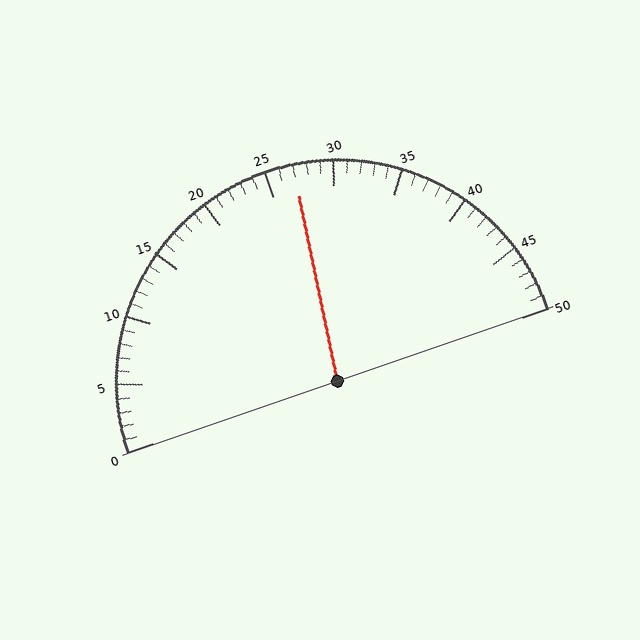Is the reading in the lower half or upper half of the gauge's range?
The reading is in the upper half of the range (0 to 50).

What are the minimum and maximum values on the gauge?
The gauge ranges from 0 to 50.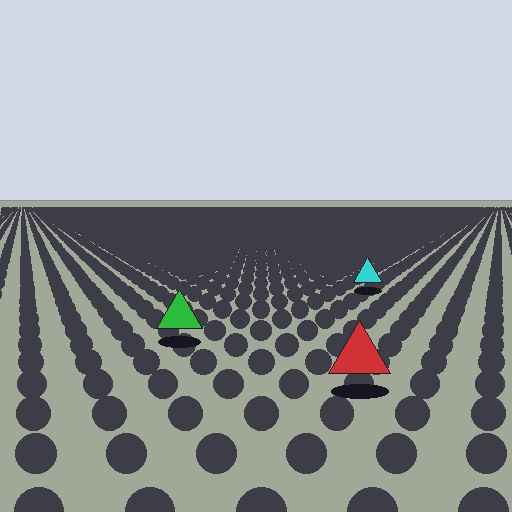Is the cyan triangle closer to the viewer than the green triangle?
No. The green triangle is closer — you can tell from the texture gradient: the ground texture is coarser near it.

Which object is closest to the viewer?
The red triangle is closest. The texture marks near it are larger and more spread out.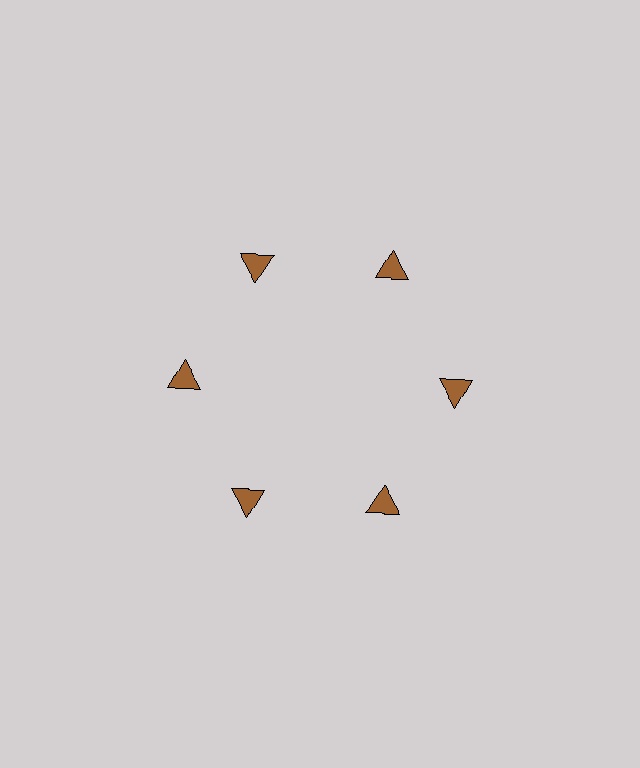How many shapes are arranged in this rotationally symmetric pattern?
There are 6 shapes, arranged in 6 groups of 1.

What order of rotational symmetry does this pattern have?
This pattern has 6-fold rotational symmetry.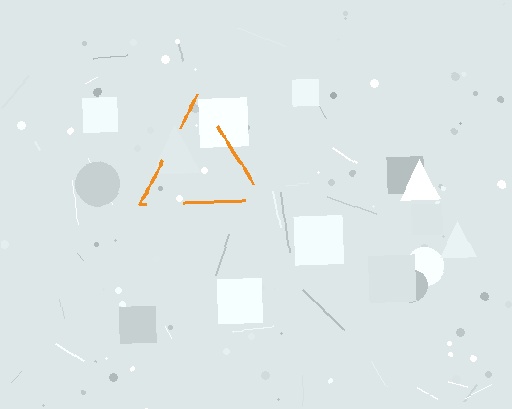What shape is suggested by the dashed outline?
The dashed outline suggests a triangle.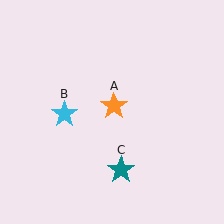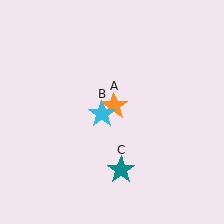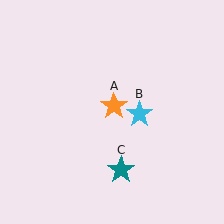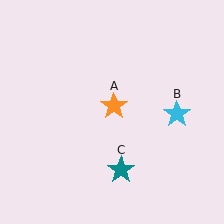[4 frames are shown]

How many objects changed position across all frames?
1 object changed position: cyan star (object B).